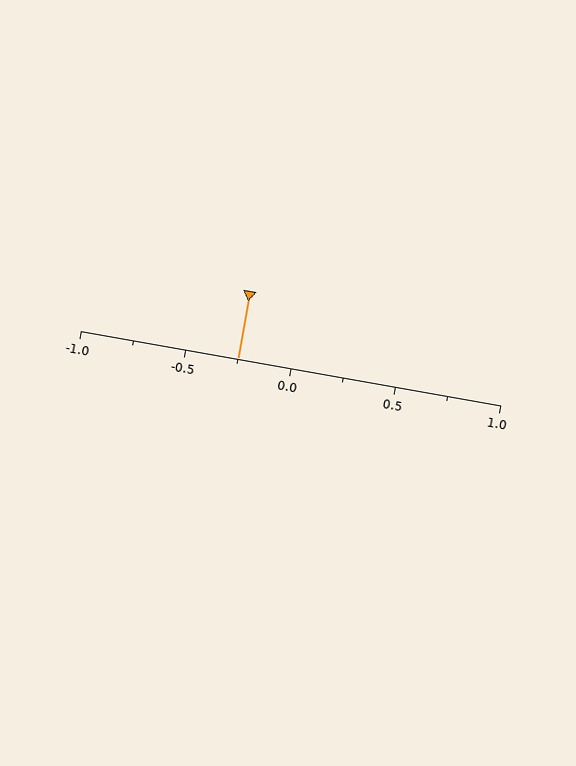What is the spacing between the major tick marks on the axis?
The major ticks are spaced 0.5 apart.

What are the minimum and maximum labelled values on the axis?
The axis runs from -1.0 to 1.0.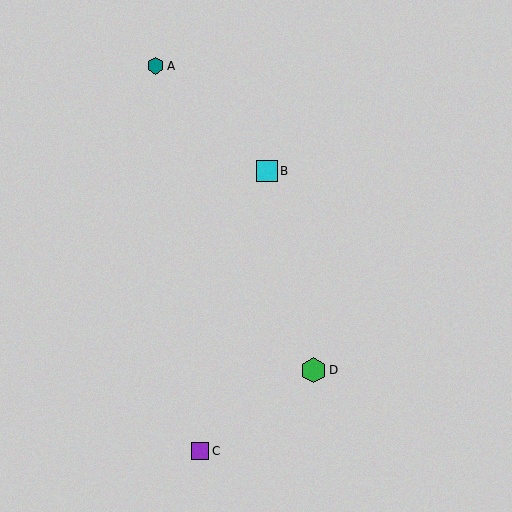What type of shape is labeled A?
Shape A is a teal hexagon.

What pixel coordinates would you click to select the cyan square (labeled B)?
Click at (267, 171) to select the cyan square B.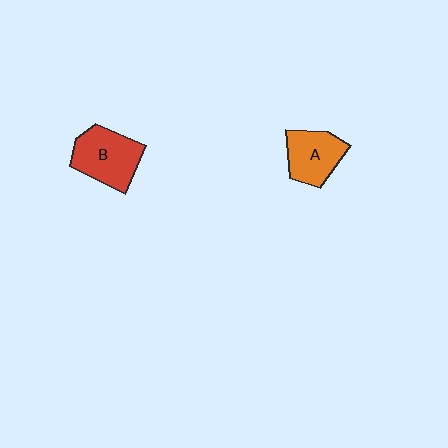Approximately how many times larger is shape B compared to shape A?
Approximately 1.2 times.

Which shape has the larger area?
Shape B (red).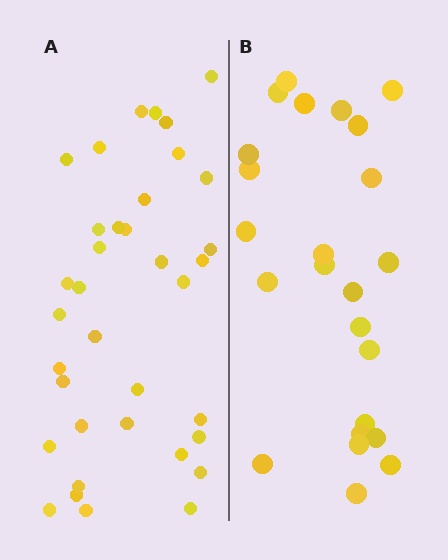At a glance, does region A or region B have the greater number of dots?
Region A (the left region) has more dots.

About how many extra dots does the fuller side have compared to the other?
Region A has roughly 12 or so more dots than region B.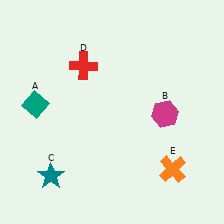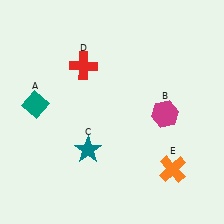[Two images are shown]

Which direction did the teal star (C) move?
The teal star (C) moved right.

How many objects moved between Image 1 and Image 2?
1 object moved between the two images.